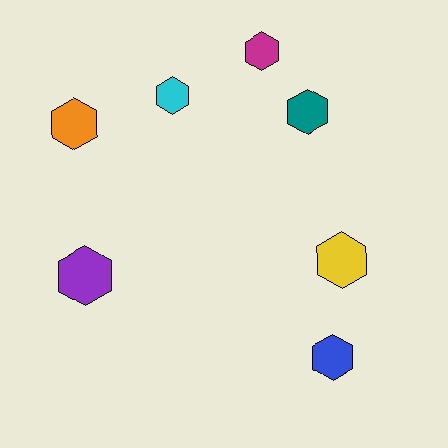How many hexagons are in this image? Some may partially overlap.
There are 7 hexagons.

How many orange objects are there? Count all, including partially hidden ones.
There is 1 orange object.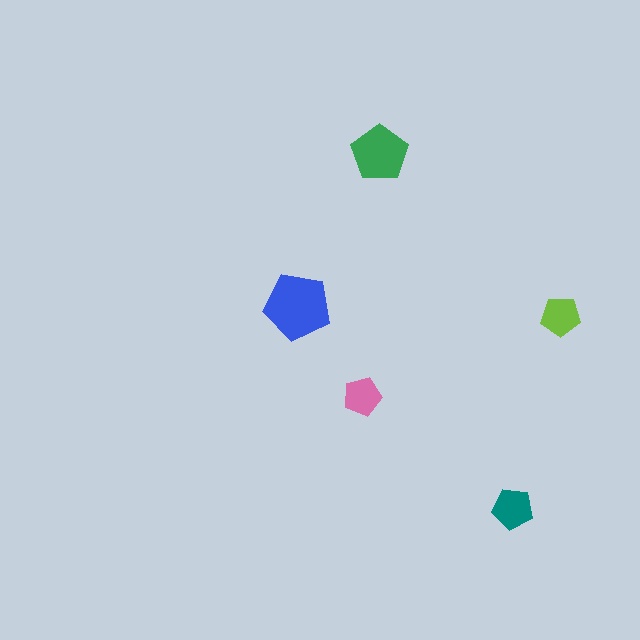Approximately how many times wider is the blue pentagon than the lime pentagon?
About 1.5 times wider.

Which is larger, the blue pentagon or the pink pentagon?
The blue one.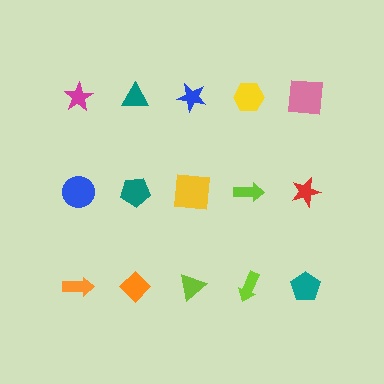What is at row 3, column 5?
A teal pentagon.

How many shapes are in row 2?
5 shapes.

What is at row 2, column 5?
A red star.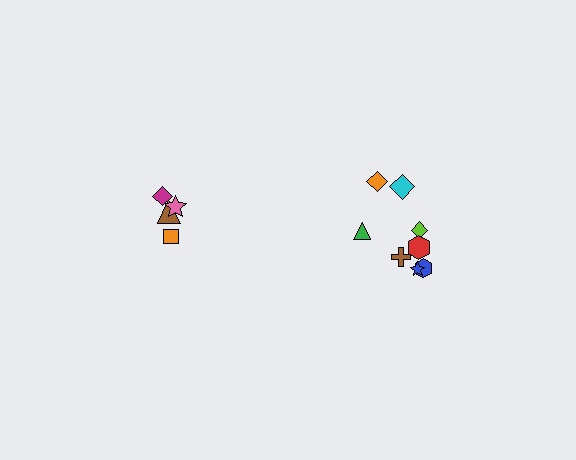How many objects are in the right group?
There are 8 objects.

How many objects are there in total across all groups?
There are 12 objects.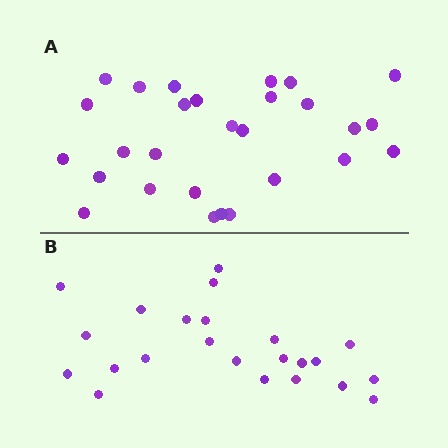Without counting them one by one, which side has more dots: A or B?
Region A (the top region) has more dots.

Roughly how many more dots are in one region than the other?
Region A has about 5 more dots than region B.